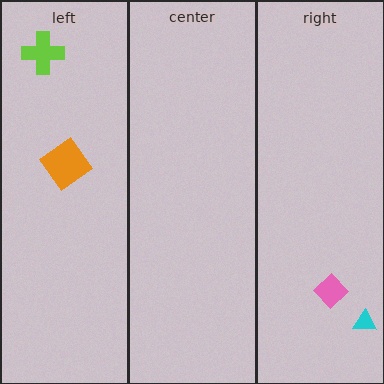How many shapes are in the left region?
2.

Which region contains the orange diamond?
The left region.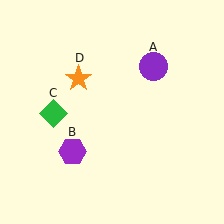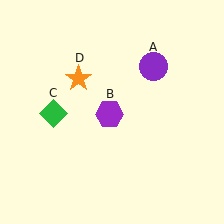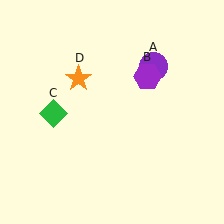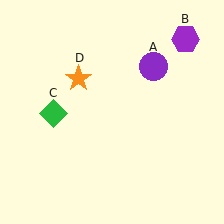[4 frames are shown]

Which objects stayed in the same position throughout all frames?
Purple circle (object A) and green diamond (object C) and orange star (object D) remained stationary.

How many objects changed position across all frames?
1 object changed position: purple hexagon (object B).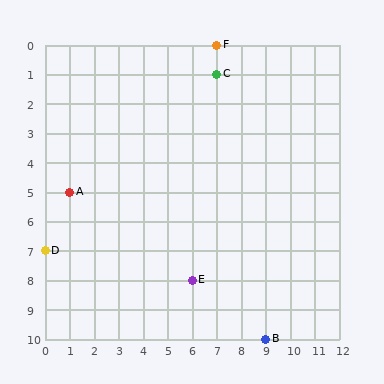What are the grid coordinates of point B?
Point B is at grid coordinates (9, 10).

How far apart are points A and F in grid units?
Points A and F are 6 columns and 5 rows apart (about 7.8 grid units diagonally).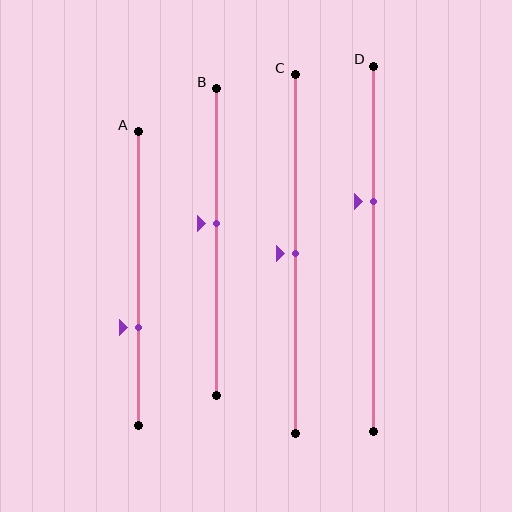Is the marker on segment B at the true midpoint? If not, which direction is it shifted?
No, the marker on segment B is shifted upward by about 6% of the segment length.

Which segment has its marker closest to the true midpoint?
Segment C has its marker closest to the true midpoint.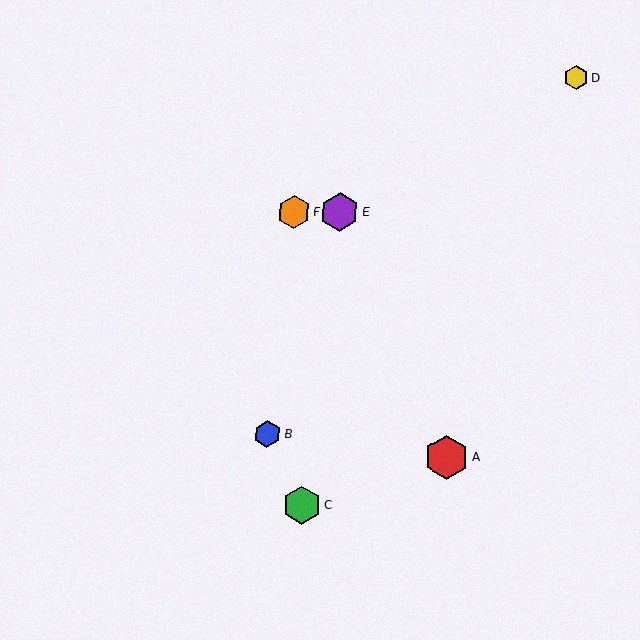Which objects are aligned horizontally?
Objects E, F are aligned horizontally.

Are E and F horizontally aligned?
Yes, both are at y≈212.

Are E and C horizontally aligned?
No, E is at y≈212 and C is at y≈505.